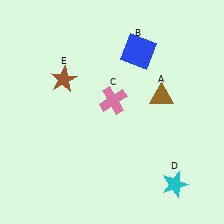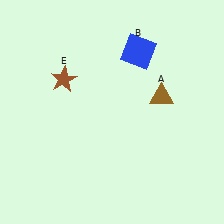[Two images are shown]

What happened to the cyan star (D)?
The cyan star (D) was removed in Image 2. It was in the bottom-right area of Image 1.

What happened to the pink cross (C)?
The pink cross (C) was removed in Image 2. It was in the top-right area of Image 1.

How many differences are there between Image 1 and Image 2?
There are 2 differences between the two images.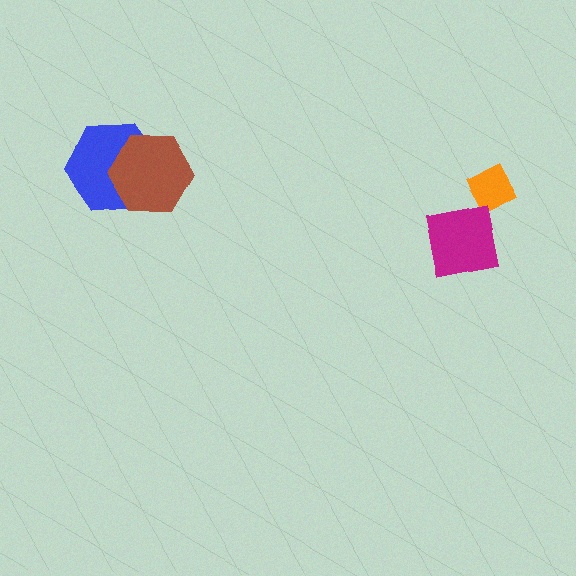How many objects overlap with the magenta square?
1 object overlaps with the magenta square.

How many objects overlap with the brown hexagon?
1 object overlaps with the brown hexagon.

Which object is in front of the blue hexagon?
The brown hexagon is in front of the blue hexagon.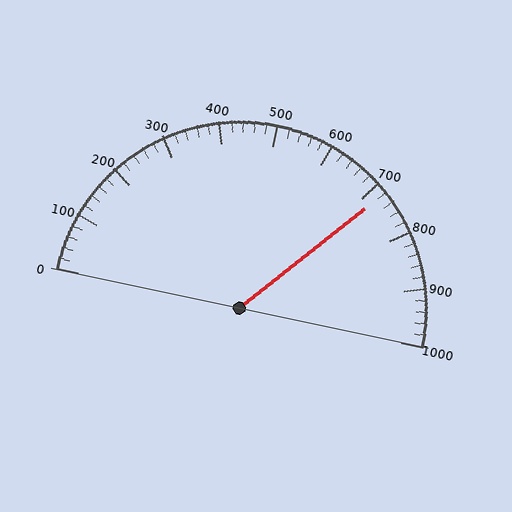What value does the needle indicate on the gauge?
The needle indicates approximately 720.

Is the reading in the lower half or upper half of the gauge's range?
The reading is in the upper half of the range (0 to 1000).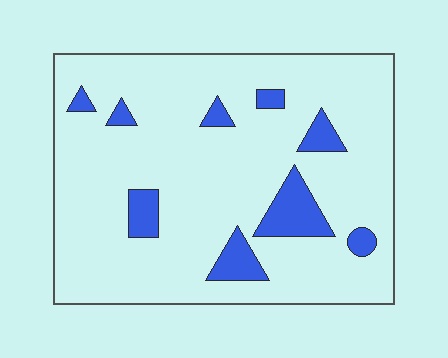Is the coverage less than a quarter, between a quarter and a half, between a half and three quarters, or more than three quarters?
Less than a quarter.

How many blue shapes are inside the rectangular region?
9.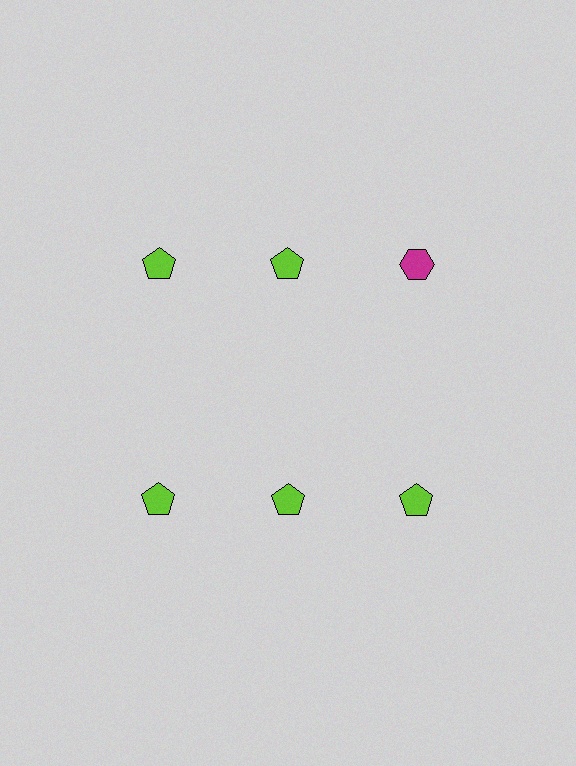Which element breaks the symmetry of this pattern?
The magenta hexagon in the top row, center column breaks the symmetry. All other shapes are lime pentagons.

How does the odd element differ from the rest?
It differs in both color (magenta instead of lime) and shape (hexagon instead of pentagon).